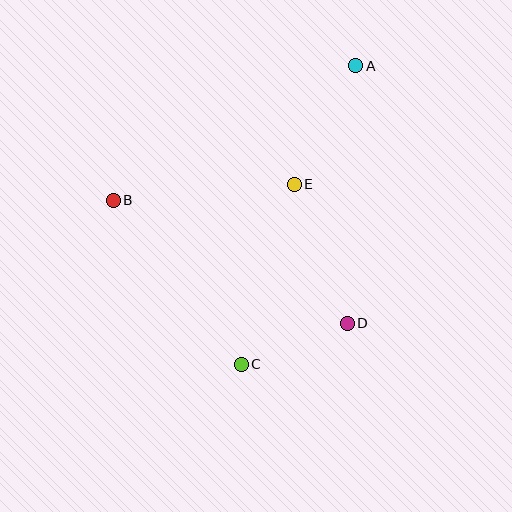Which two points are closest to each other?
Points C and D are closest to each other.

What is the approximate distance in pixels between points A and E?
The distance between A and E is approximately 133 pixels.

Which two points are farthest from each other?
Points A and C are farthest from each other.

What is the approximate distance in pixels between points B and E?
The distance between B and E is approximately 182 pixels.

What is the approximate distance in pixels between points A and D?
The distance between A and D is approximately 257 pixels.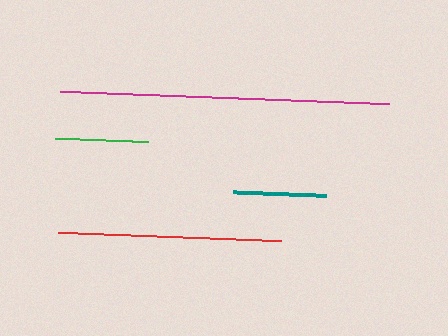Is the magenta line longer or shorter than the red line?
The magenta line is longer than the red line.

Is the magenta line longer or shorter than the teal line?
The magenta line is longer than the teal line.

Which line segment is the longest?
The magenta line is the longest at approximately 329 pixels.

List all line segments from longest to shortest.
From longest to shortest: magenta, red, teal, green.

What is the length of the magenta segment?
The magenta segment is approximately 329 pixels long.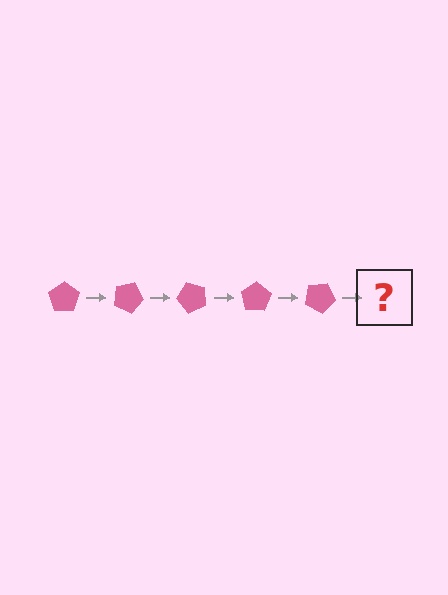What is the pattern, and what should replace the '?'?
The pattern is that the pentagon rotates 25 degrees each step. The '?' should be a pink pentagon rotated 125 degrees.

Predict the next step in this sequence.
The next step is a pink pentagon rotated 125 degrees.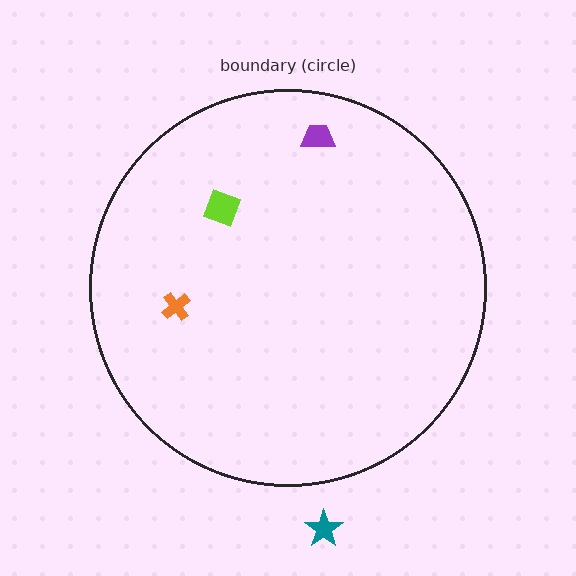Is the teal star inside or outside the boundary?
Outside.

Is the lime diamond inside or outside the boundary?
Inside.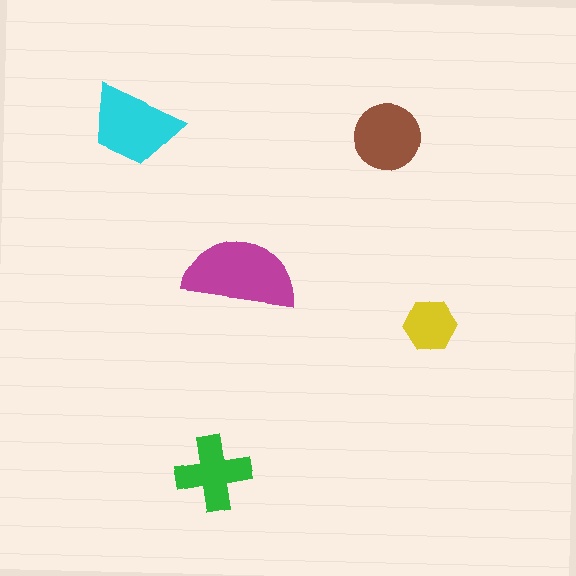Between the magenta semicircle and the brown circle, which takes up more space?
The magenta semicircle.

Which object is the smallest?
The yellow hexagon.